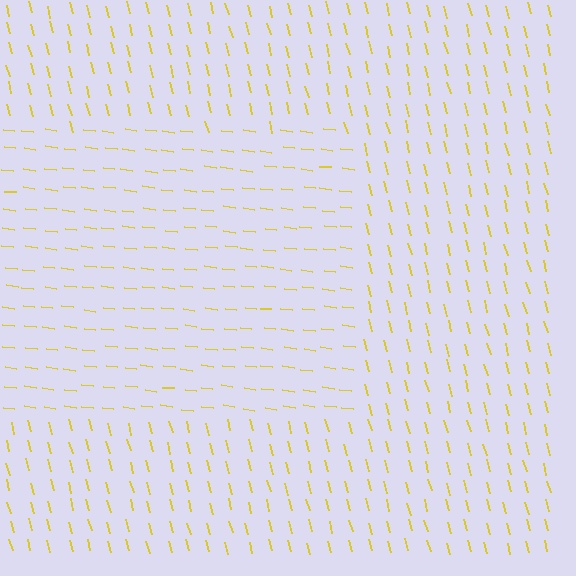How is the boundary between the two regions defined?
The boundary is defined purely by a change in line orientation (approximately 68 degrees difference). All lines are the same color and thickness.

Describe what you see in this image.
The image is filled with small yellow line segments. A rectangle region in the image has lines oriented differently from the surrounding lines, creating a visible texture boundary.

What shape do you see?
I see a rectangle.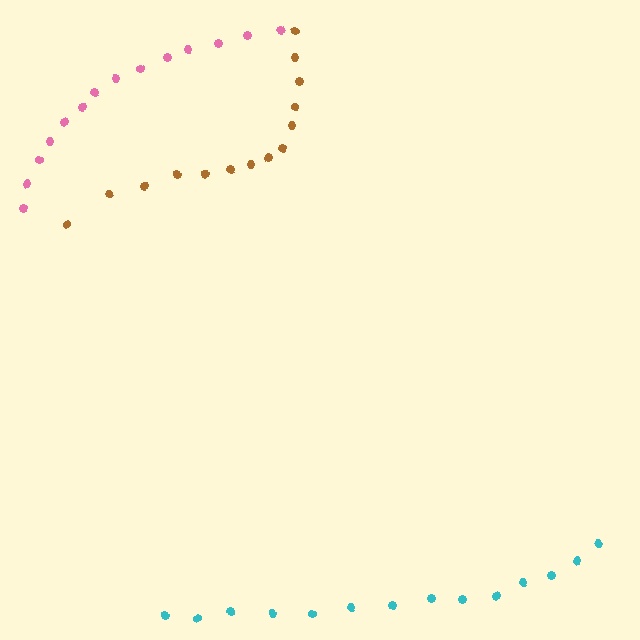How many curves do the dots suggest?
There are 3 distinct paths.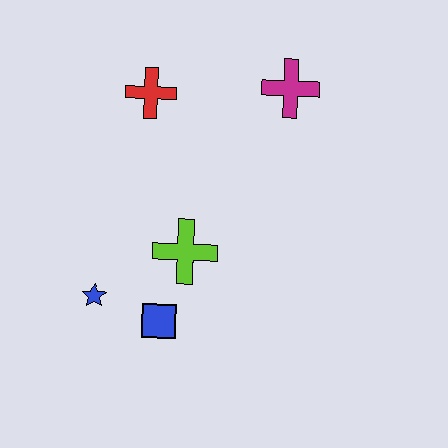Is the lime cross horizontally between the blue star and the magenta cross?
Yes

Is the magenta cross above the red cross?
Yes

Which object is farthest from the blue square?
The magenta cross is farthest from the blue square.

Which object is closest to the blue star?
The blue square is closest to the blue star.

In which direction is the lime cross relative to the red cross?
The lime cross is below the red cross.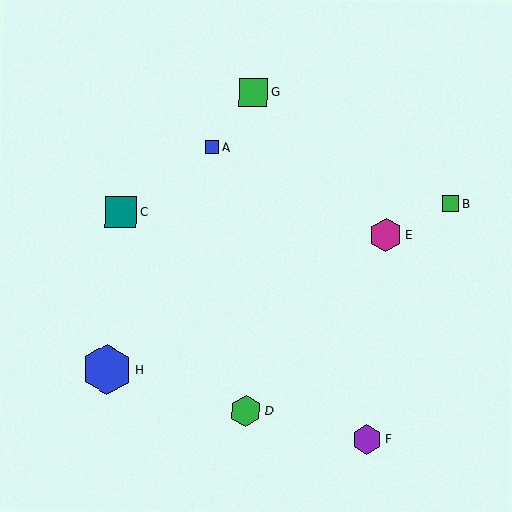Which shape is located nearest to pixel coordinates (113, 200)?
The teal square (labeled C) at (121, 212) is nearest to that location.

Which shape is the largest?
The blue hexagon (labeled H) is the largest.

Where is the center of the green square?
The center of the green square is at (253, 92).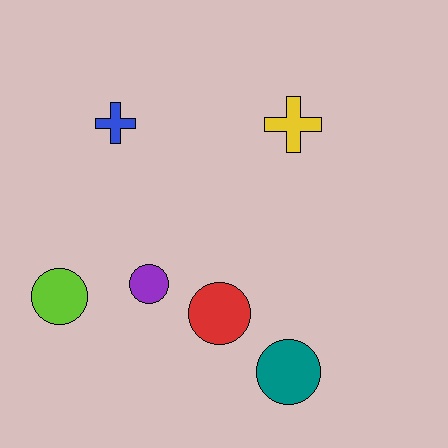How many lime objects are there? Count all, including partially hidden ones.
There is 1 lime object.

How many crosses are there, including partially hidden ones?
There are 2 crosses.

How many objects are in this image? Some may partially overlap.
There are 6 objects.